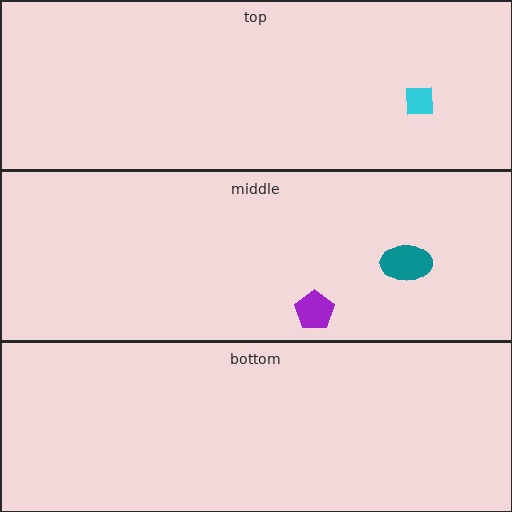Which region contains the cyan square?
The top region.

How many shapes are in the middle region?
2.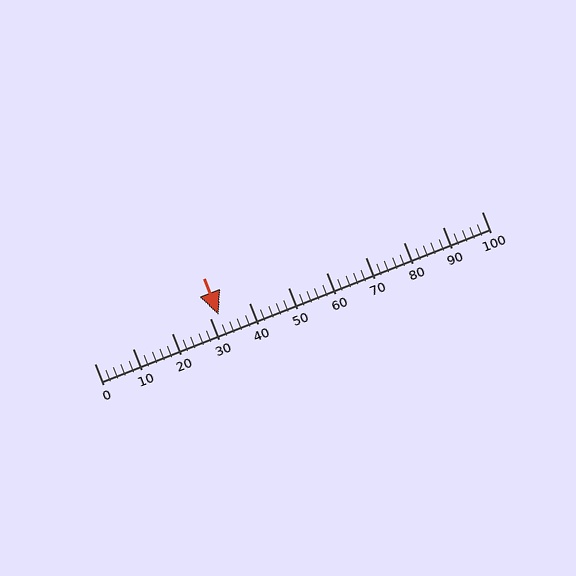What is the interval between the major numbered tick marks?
The major tick marks are spaced 10 units apart.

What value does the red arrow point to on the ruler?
The red arrow points to approximately 32.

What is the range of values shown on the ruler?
The ruler shows values from 0 to 100.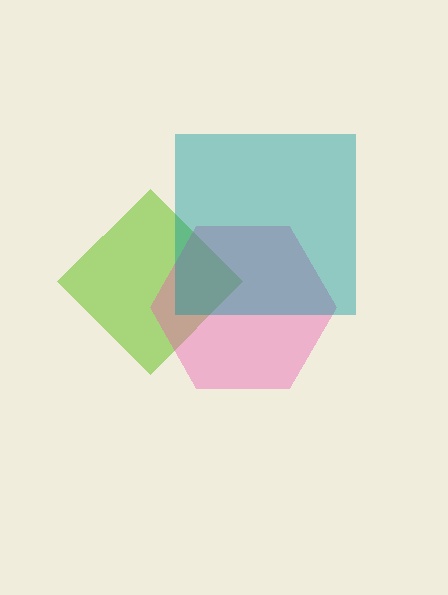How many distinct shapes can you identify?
There are 3 distinct shapes: a lime diamond, a pink hexagon, a teal square.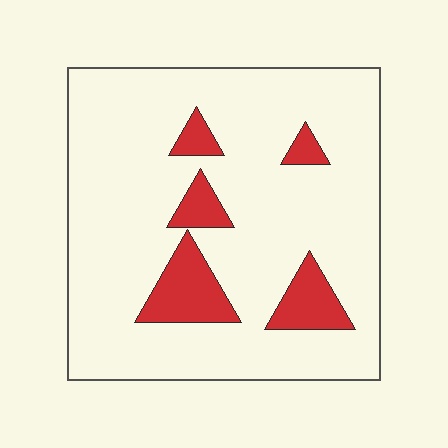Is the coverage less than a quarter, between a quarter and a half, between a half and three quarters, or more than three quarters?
Less than a quarter.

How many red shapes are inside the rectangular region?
5.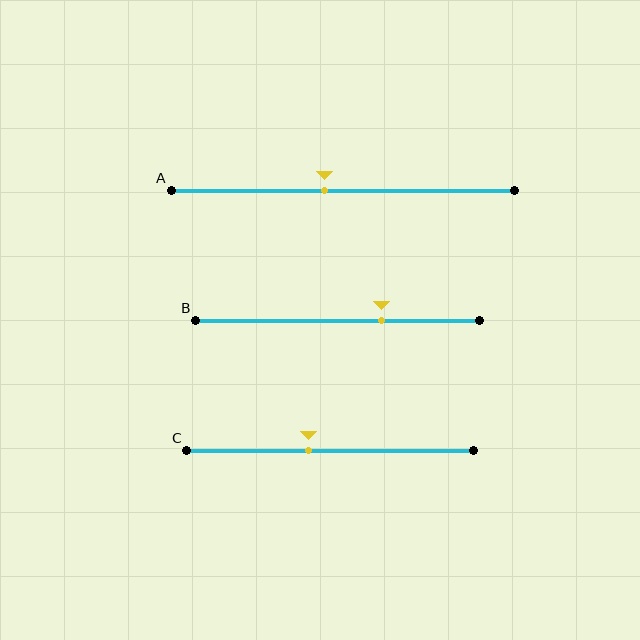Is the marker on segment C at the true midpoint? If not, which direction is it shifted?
No, the marker on segment C is shifted to the left by about 8% of the segment length.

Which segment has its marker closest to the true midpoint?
Segment A has its marker closest to the true midpoint.